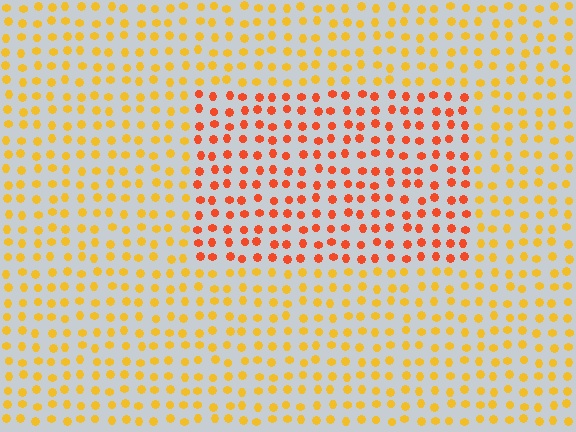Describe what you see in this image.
The image is filled with small yellow elements in a uniform arrangement. A rectangle-shaped region is visible where the elements are tinted to a slightly different hue, forming a subtle color boundary.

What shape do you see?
I see a rectangle.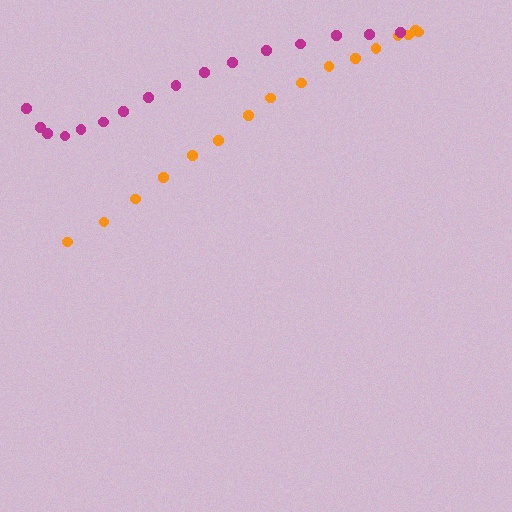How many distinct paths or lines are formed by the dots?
There are 2 distinct paths.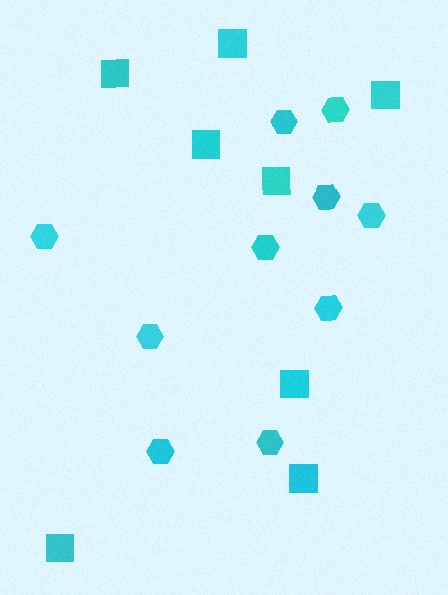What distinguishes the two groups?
There are 2 groups: one group of hexagons (10) and one group of squares (8).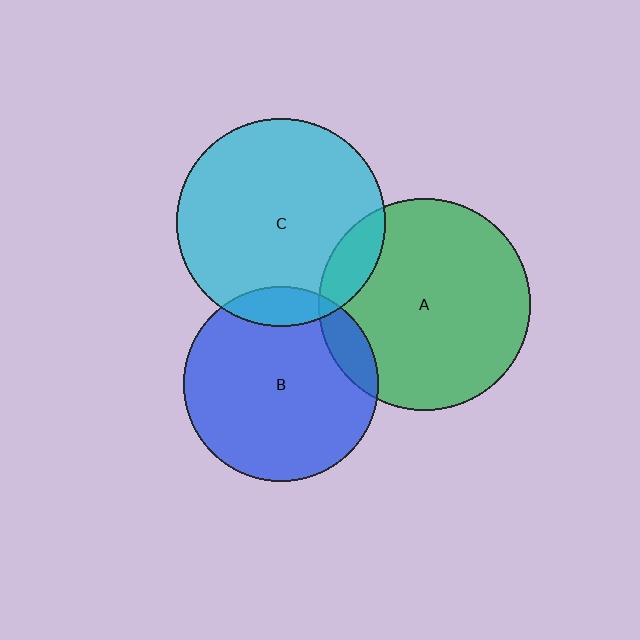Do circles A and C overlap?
Yes.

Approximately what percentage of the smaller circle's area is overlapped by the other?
Approximately 10%.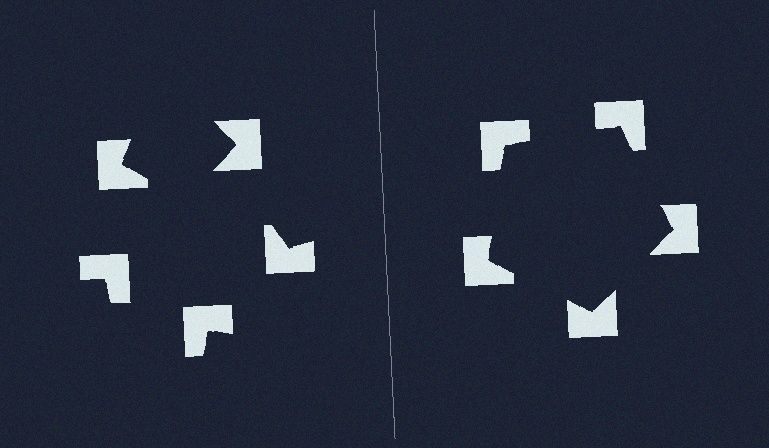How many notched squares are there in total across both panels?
10 — 5 on each side.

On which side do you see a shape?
An illusory pentagon appears on the right side. On the left side the wedge cuts are rotated, so no coherent shape forms.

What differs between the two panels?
The notched squares are positioned identically on both sides; only the wedge orientations differ. On the right they align to a pentagon; on the left they are misaligned.